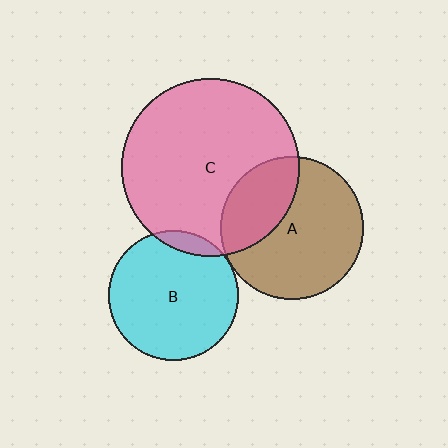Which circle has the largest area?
Circle C (pink).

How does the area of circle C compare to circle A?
Approximately 1.6 times.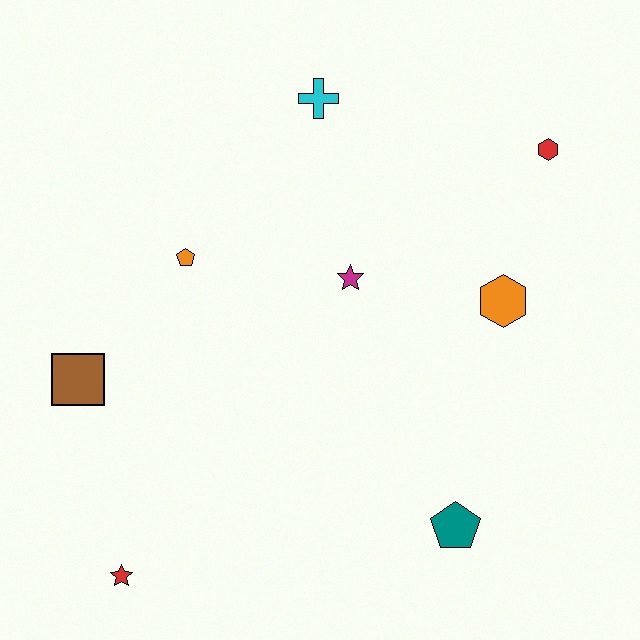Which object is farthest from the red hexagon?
The red star is farthest from the red hexagon.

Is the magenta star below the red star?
No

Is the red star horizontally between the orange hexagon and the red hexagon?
No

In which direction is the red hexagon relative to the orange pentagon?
The red hexagon is to the right of the orange pentagon.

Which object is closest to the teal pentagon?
The orange hexagon is closest to the teal pentagon.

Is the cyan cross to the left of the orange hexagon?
Yes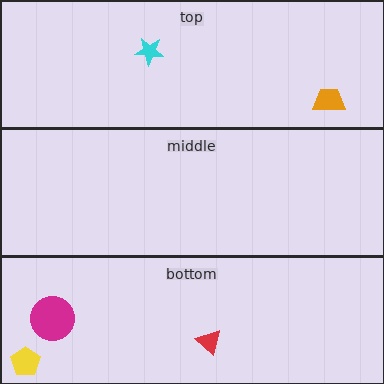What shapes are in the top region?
The cyan star, the orange trapezoid.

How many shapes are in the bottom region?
3.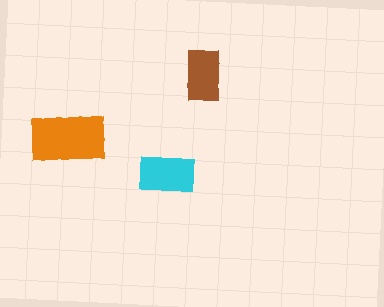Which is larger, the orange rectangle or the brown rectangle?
The orange one.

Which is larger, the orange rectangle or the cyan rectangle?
The orange one.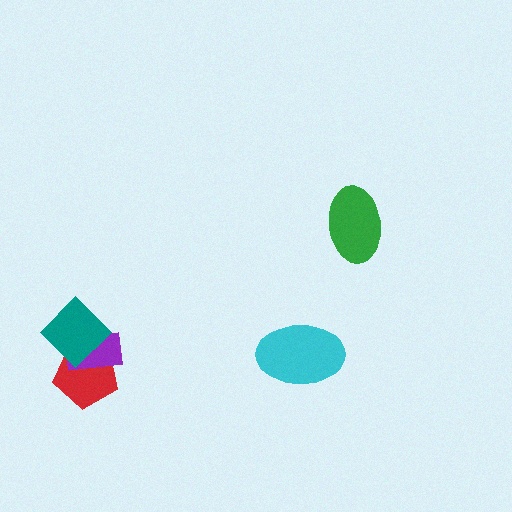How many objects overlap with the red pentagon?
2 objects overlap with the red pentagon.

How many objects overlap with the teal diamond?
2 objects overlap with the teal diamond.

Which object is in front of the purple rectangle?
The teal diamond is in front of the purple rectangle.